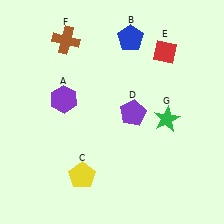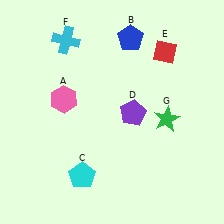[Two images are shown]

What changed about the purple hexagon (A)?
In Image 1, A is purple. In Image 2, it changed to pink.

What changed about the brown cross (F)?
In Image 1, F is brown. In Image 2, it changed to cyan.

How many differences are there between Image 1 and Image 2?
There are 3 differences between the two images.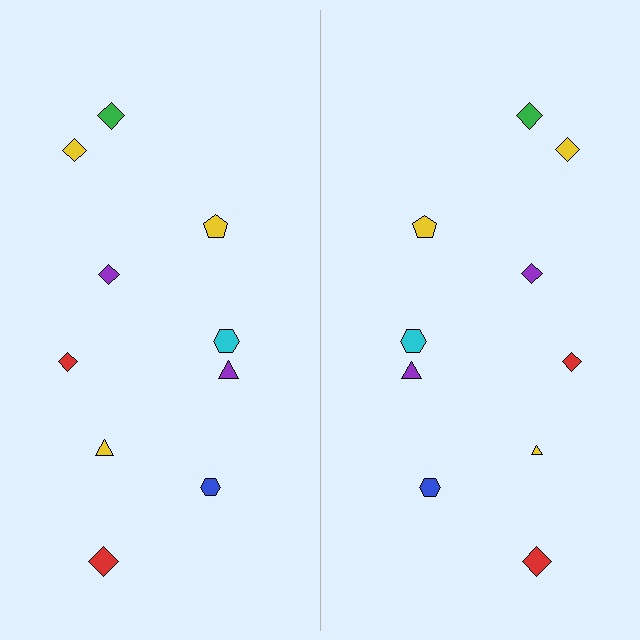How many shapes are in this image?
There are 20 shapes in this image.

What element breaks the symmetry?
The yellow triangle on the right side has a different size than its mirror counterpart.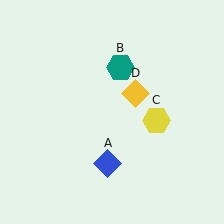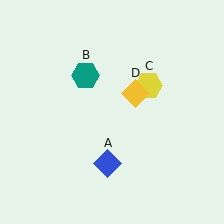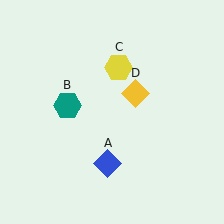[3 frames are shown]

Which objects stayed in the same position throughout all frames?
Blue diamond (object A) and yellow diamond (object D) remained stationary.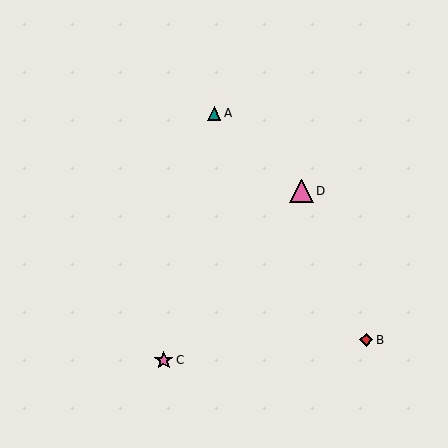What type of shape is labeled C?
Shape C is a pink star.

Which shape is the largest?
The pink triangle (labeled D) is the largest.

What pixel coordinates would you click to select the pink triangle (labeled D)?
Click at (302, 191) to select the pink triangle D.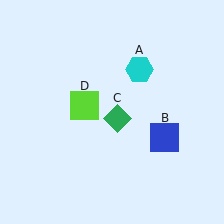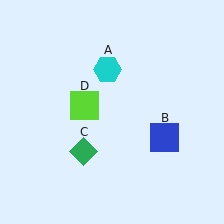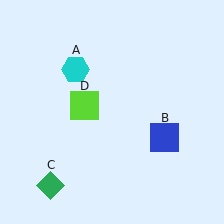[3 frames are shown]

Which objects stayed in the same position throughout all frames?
Blue square (object B) and lime square (object D) remained stationary.